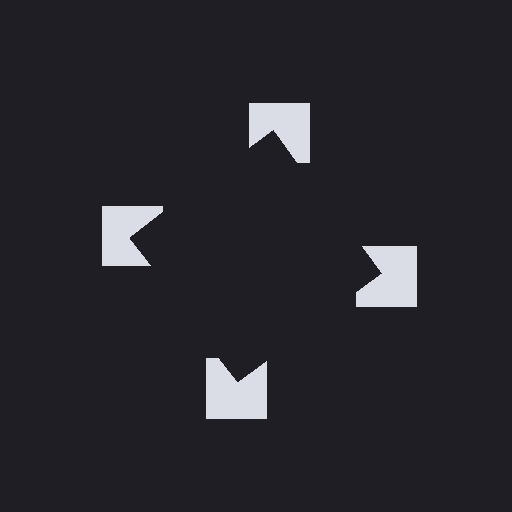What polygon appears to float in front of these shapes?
An illusory square — its edges are inferred from the aligned wedge cuts in the notched squares, not physically drawn.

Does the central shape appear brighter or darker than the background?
It typically appears slightly darker than the background, even though no actual brightness change is drawn.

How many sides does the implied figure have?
4 sides.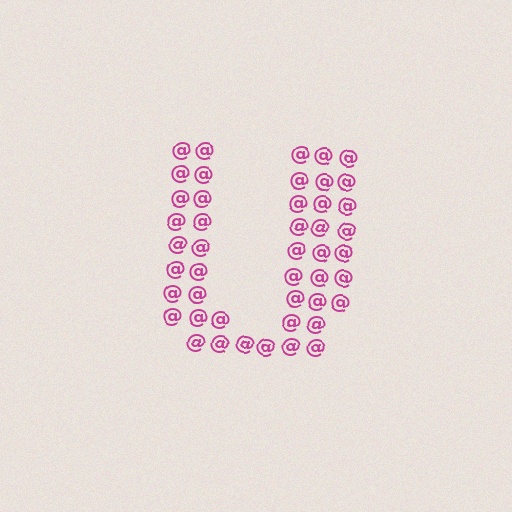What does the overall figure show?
The overall figure shows the letter U.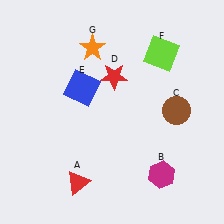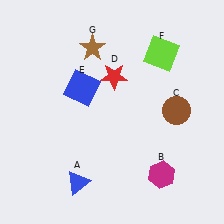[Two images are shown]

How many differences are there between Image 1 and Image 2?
There are 2 differences between the two images.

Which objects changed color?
A changed from red to blue. G changed from orange to brown.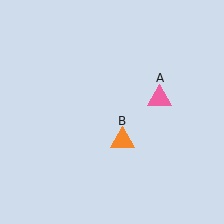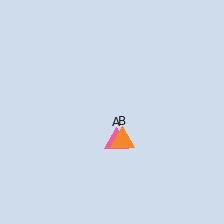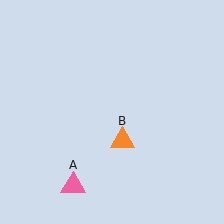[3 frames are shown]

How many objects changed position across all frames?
1 object changed position: pink triangle (object A).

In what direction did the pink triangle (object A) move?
The pink triangle (object A) moved down and to the left.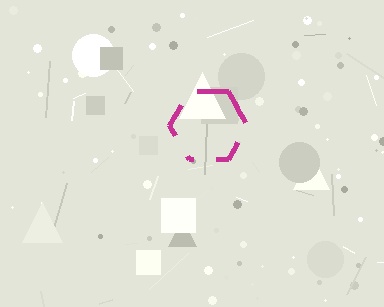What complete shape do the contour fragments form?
The contour fragments form a hexagon.